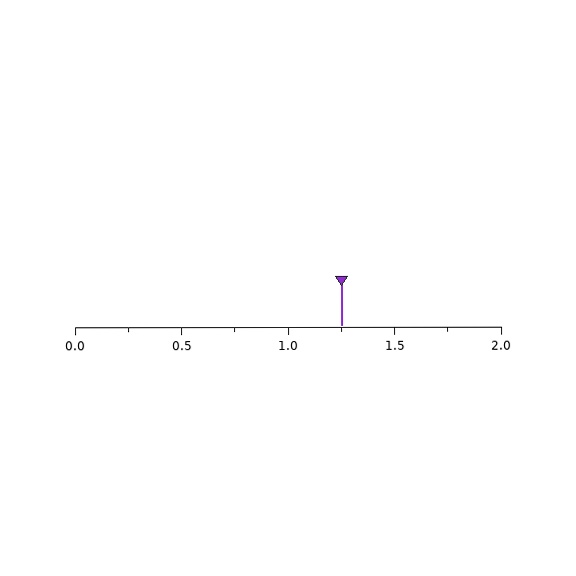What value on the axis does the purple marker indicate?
The marker indicates approximately 1.25.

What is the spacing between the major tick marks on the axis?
The major ticks are spaced 0.5 apart.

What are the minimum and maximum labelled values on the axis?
The axis runs from 0.0 to 2.0.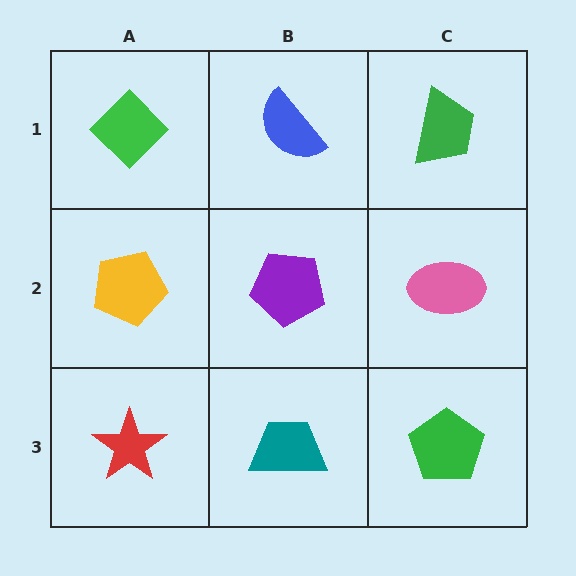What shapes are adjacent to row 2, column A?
A green diamond (row 1, column A), a red star (row 3, column A), a purple pentagon (row 2, column B).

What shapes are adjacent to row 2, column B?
A blue semicircle (row 1, column B), a teal trapezoid (row 3, column B), a yellow pentagon (row 2, column A), a pink ellipse (row 2, column C).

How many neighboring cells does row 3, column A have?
2.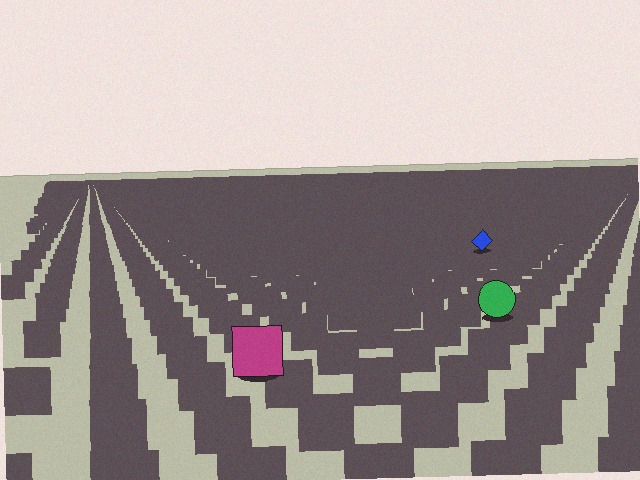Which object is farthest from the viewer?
The blue diamond is farthest from the viewer. It appears smaller and the ground texture around it is denser.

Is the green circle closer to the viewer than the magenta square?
No. The magenta square is closer — you can tell from the texture gradient: the ground texture is coarser near it.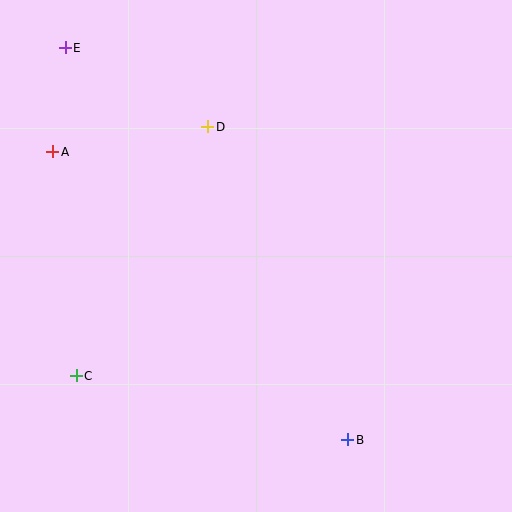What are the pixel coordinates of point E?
Point E is at (65, 48).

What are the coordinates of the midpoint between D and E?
The midpoint between D and E is at (136, 87).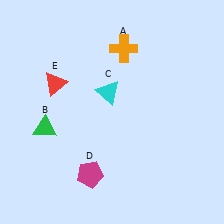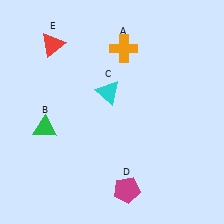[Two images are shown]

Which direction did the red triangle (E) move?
The red triangle (E) moved up.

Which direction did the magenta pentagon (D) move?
The magenta pentagon (D) moved right.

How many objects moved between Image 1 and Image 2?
2 objects moved between the two images.